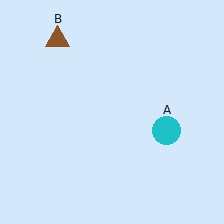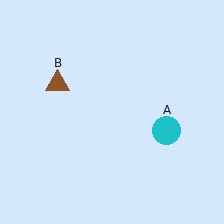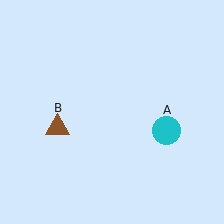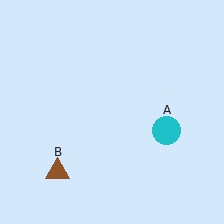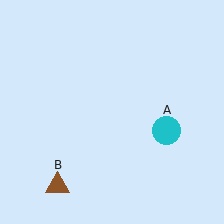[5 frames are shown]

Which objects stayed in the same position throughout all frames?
Cyan circle (object A) remained stationary.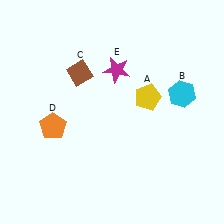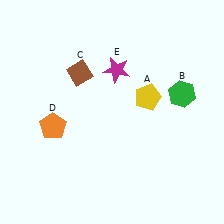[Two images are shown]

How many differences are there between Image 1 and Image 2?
There is 1 difference between the two images.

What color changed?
The hexagon (B) changed from cyan in Image 1 to green in Image 2.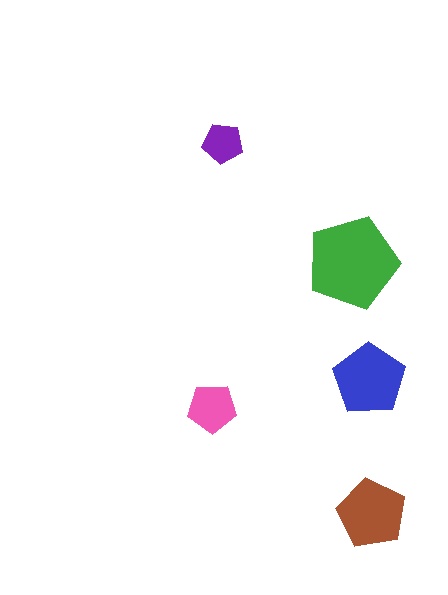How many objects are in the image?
There are 5 objects in the image.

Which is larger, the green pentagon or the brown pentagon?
The green one.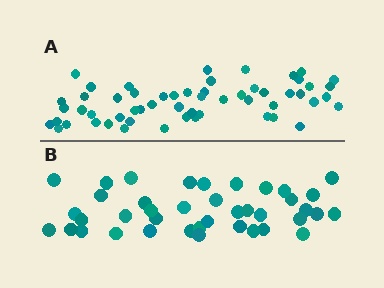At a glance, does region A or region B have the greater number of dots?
Region A (the top region) has more dots.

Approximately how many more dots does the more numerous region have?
Region A has approximately 15 more dots than region B.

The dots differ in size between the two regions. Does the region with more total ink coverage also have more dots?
No. Region B has more total ink coverage because its dots are larger, but region A actually contains more individual dots. Total area can be misleading — the number of items is what matters here.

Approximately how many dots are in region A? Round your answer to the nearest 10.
About 60 dots. (The exact count is 56, which rounds to 60.)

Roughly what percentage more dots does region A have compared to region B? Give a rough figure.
About 40% more.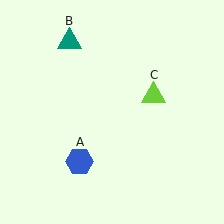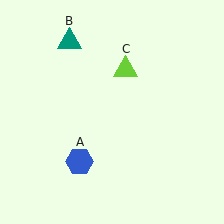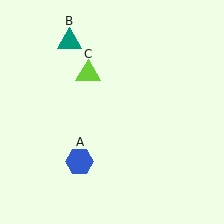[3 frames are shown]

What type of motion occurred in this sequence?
The lime triangle (object C) rotated counterclockwise around the center of the scene.